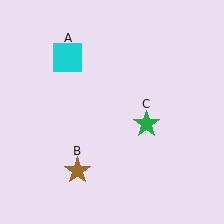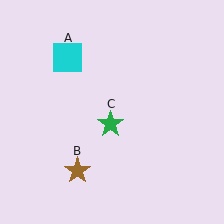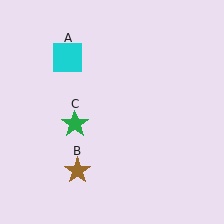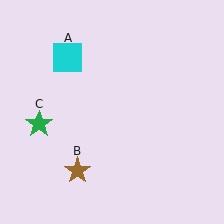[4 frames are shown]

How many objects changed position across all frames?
1 object changed position: green star (object C).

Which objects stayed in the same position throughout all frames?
Cyan square (object A) and brown star (object B) remained stationary.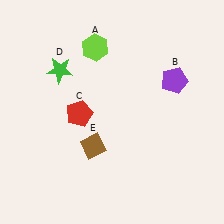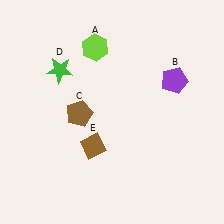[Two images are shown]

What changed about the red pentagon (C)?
In Image 1, C is red. In Image 2, it changed to brown.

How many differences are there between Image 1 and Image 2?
There is 1 difference between the two images.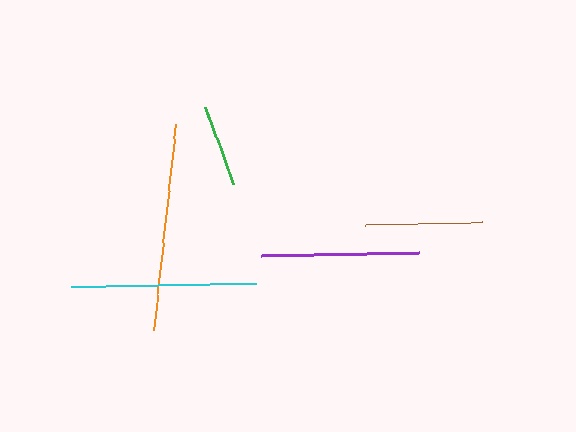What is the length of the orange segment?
The orange segment is approximately 207 pixels long.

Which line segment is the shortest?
The green line is the shortest at approximately 83 pixels.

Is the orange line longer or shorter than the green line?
The orange line is longer than the green line.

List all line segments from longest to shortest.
From longest to shortest: orange, cyan, purple, brown, green.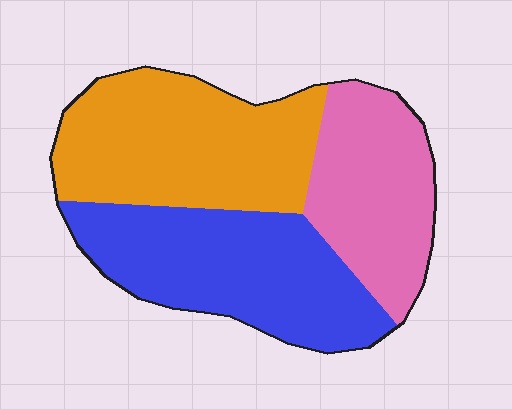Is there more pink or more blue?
Blue.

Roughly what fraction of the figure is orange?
Orange takes up about three eighths (3/8) of the figure.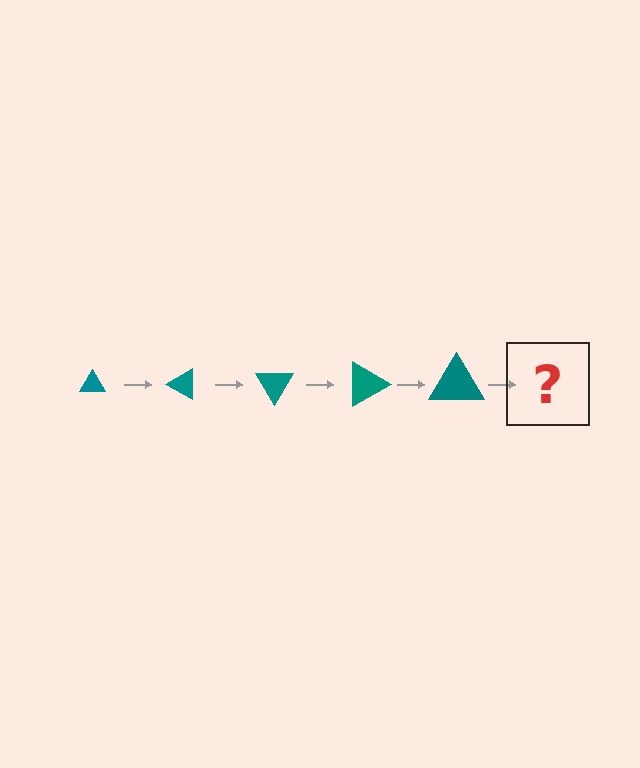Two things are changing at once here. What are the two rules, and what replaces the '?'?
The two rules are that the triangle grows larger each step and it rotates 30 degrees each step. The '?' should be a triangle, larger than the previous one and rotated 150 degrees from the start.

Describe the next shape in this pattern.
It should be a triangle, larger than the previous one and rotated 150 degrees from the start.